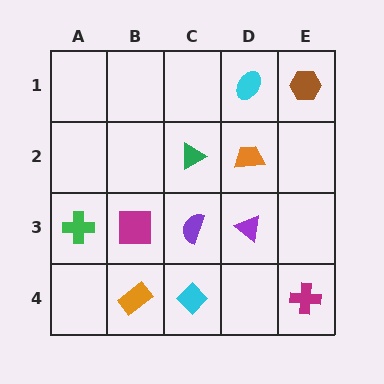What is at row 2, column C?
A green triangle.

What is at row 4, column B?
An orange rectangle.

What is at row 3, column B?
A magenta square.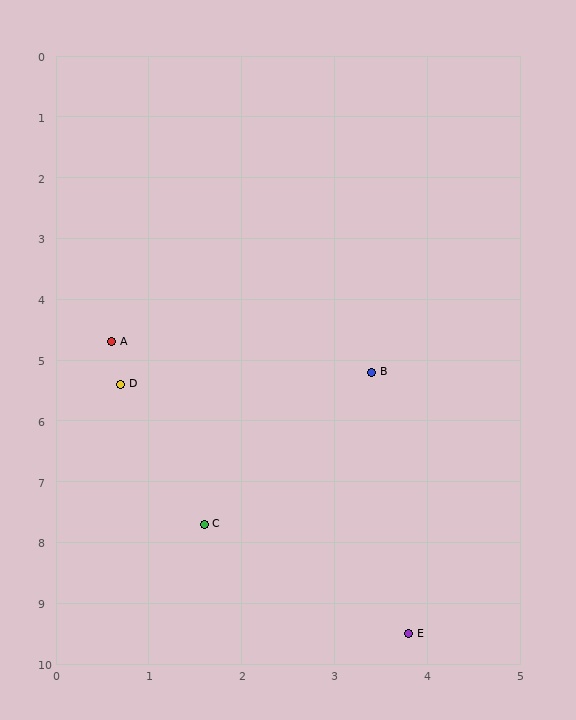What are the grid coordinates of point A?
Point A is at approximately (0.6, 4.7).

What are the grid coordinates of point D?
Point D is at approximately (0.7, 5.4).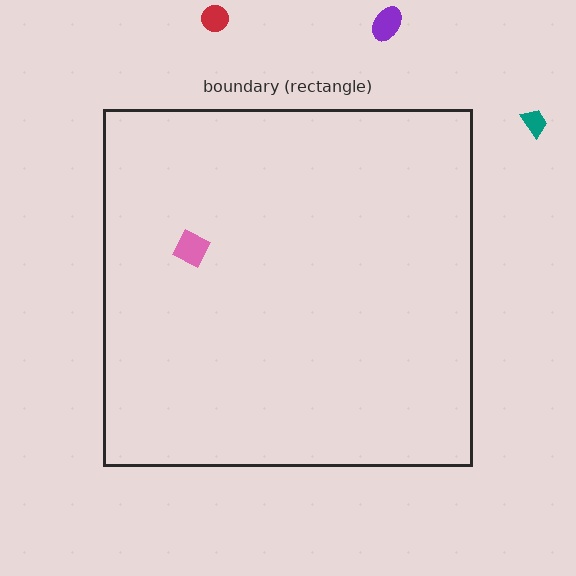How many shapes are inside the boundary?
1 inside, 3 outside.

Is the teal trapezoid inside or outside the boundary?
Outside.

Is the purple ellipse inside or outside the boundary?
Outside.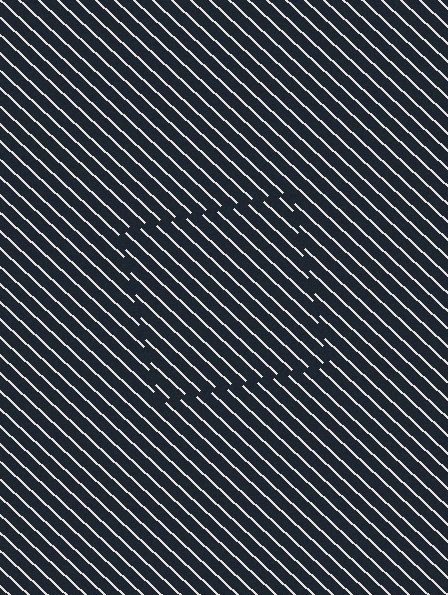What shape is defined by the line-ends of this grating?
An illusory square. The interior of the shape contains the same grating, shifted by half a period — the contour is defined by the phase discontinuity where line-ends from the inner and outer gratings abut.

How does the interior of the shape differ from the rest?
The interior of the shape contains the same grating, shifted by half a period — the contour is defined by the phase discontinuity where line-ends from the inner and outer gratings abut.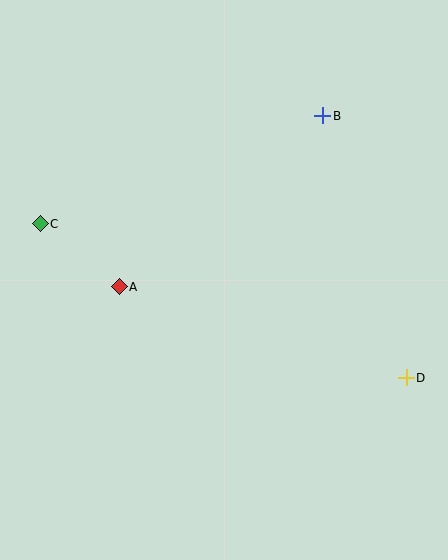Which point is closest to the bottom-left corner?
Point A is closest to the bottom-left corner.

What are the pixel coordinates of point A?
Point A is at (119, 287).